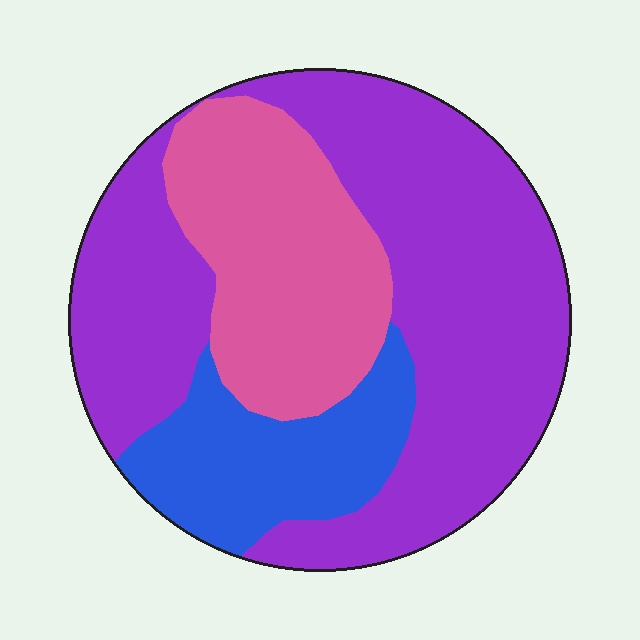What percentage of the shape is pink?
Pink takes up about one quarter (1/4) of the shape.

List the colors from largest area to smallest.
From largest to smallest: purple, pink, blue.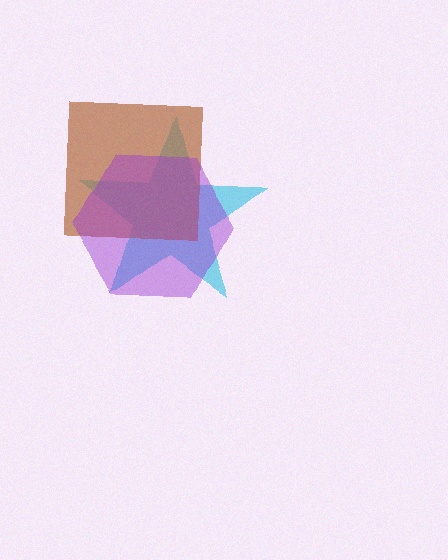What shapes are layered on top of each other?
The layered shapes are: a cyan star, a brown square, a purple hexagon.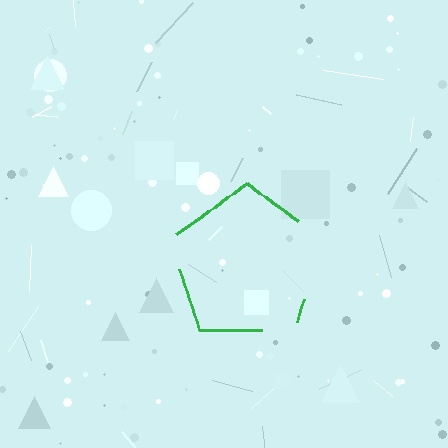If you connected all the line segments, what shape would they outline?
They would outline a pentagon.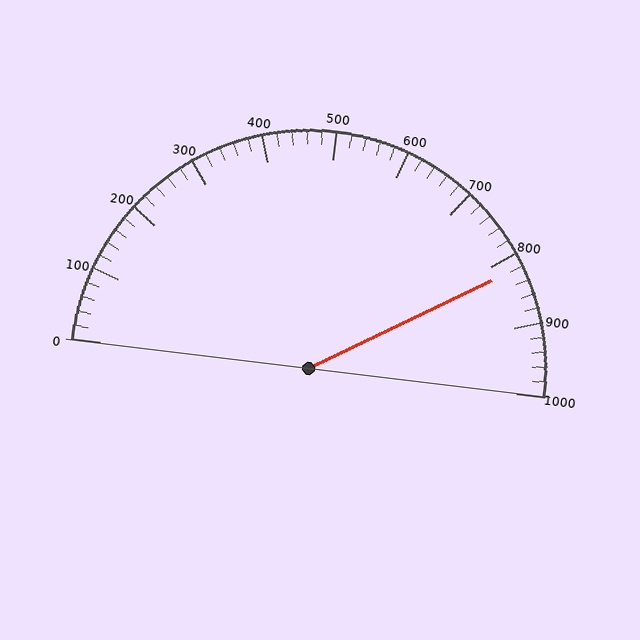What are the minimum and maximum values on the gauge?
The gauge ranges from 0 to 1000.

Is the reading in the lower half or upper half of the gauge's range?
The reading is in the upper half of the range (0 to 1000).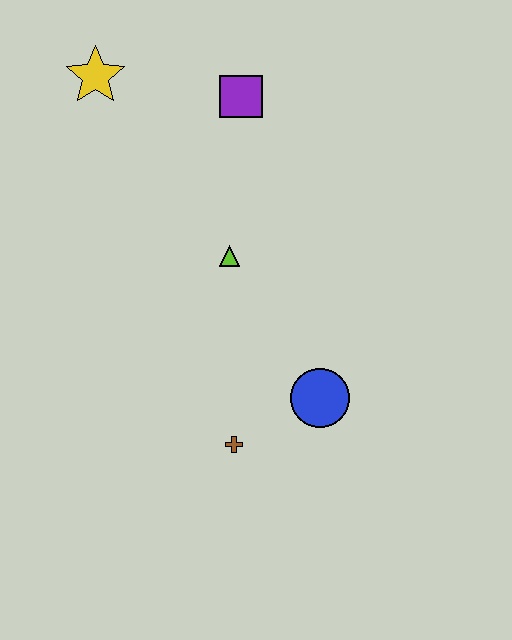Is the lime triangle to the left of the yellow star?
No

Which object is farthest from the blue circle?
The yellow star is farthest from the blue circle.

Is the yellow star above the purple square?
Yes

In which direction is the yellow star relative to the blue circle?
The yellow star is above the blue circle.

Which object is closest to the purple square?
The yellow star is closest to the purple square.